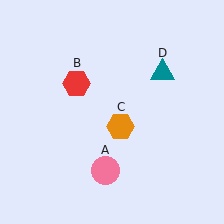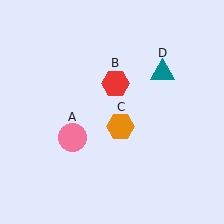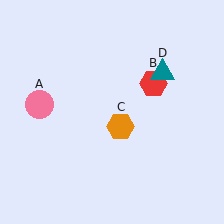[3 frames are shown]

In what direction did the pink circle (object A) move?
The pink circle (object A) moved up and to the left.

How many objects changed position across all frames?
2 objects changed position: pink circle (object A), red hexagon (object B).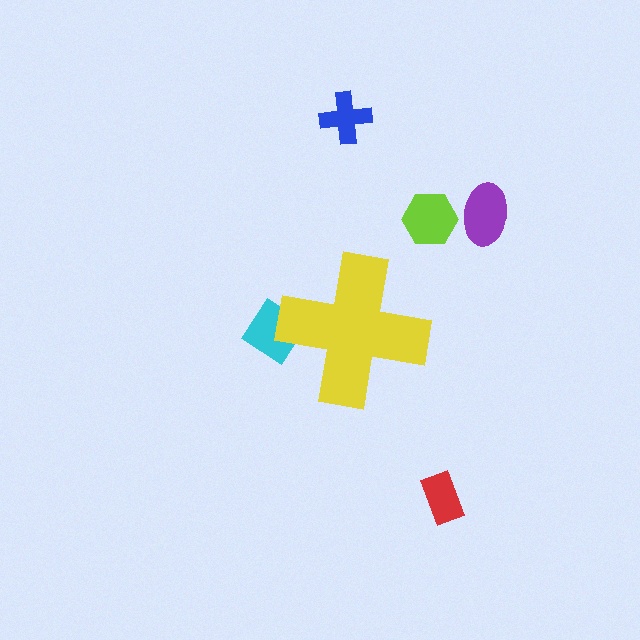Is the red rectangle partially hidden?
No, the red rectangle is fully visible.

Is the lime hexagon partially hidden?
No, the lime hexagon is fully visible.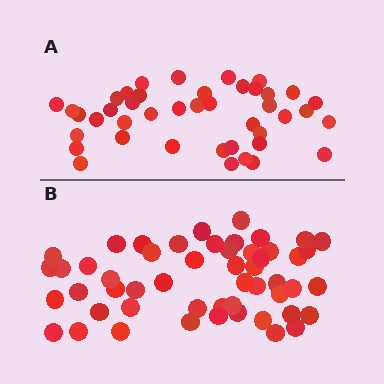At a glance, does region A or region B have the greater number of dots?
Region B (the bottom region) has more dots.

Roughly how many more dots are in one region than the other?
Region B has roughly 10 or so more dots than region A.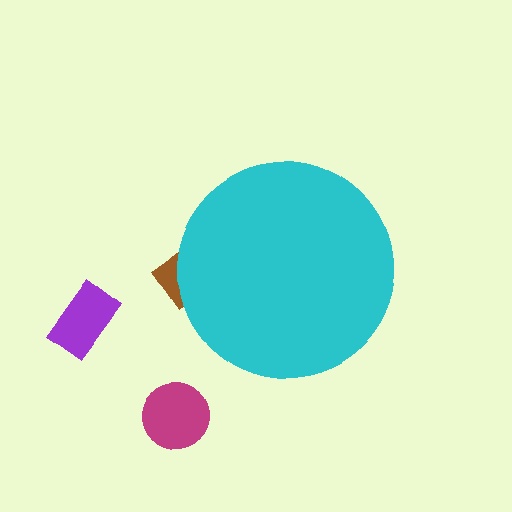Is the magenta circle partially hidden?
No, the magenta circle is fully visible.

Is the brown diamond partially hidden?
Yes, the brown diamond is partially hidden behind the cyan circle.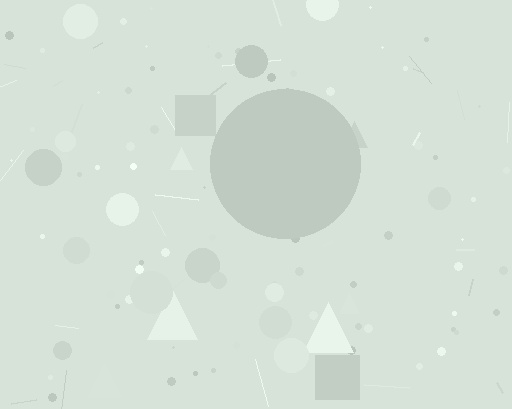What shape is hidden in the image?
A circle is hidden in the image.